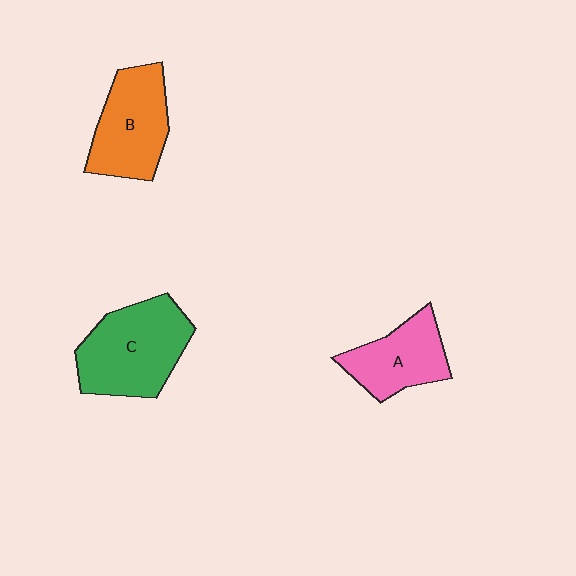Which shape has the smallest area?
Shape A (pink).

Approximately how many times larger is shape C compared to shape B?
Approximately 1.2 times.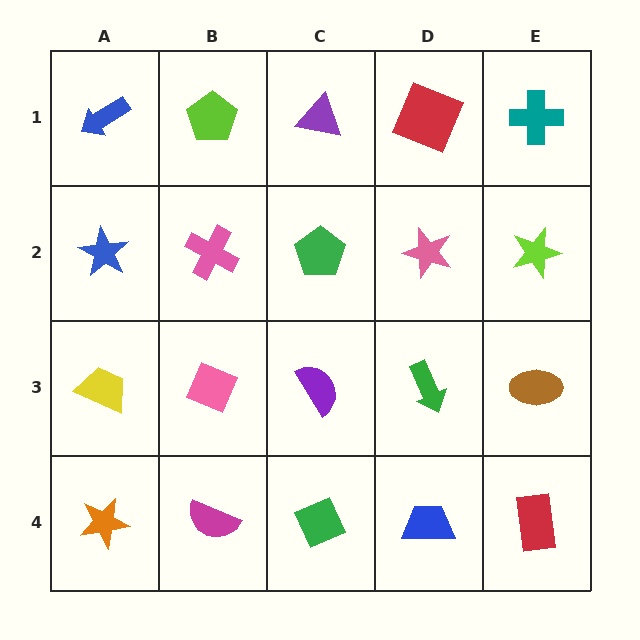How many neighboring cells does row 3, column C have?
4.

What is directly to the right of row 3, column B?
A purple semicircle.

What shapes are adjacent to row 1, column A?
A blue star (row 2, column A), a lime pentagon (row 1, column B).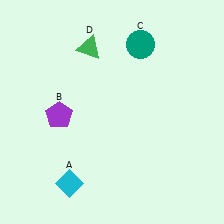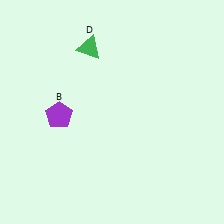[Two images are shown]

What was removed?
The cyan diamond (A), the teal circle (C) were removed in Image 2.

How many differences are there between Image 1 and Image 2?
There are 2 differences between the two images.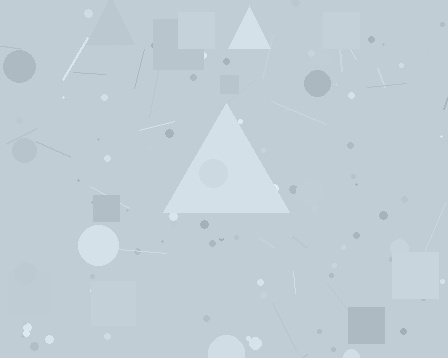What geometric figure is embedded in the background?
A triangle is embedded in the background.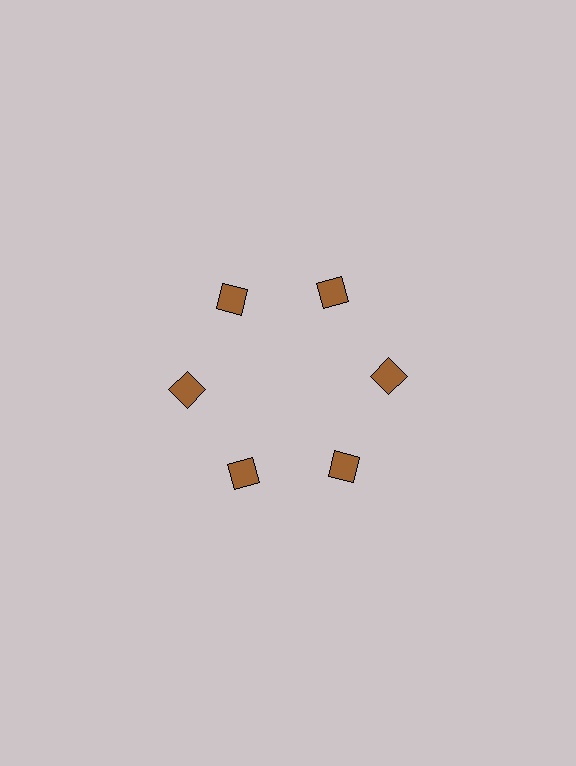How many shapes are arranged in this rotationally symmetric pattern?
There are 6 shapes, arranged in 6 groups of 1.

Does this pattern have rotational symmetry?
Yes, this pattern has 6-fold rotational symmetry. It looks the same after rotating 60 degrees around the center.